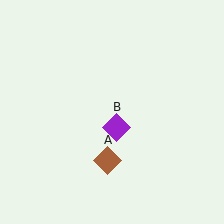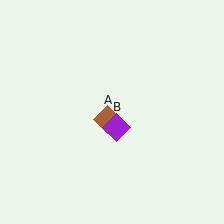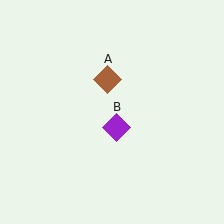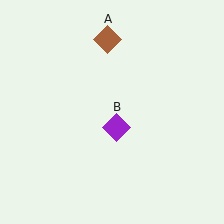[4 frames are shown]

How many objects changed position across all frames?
1 object changed position: brown diamond (object A).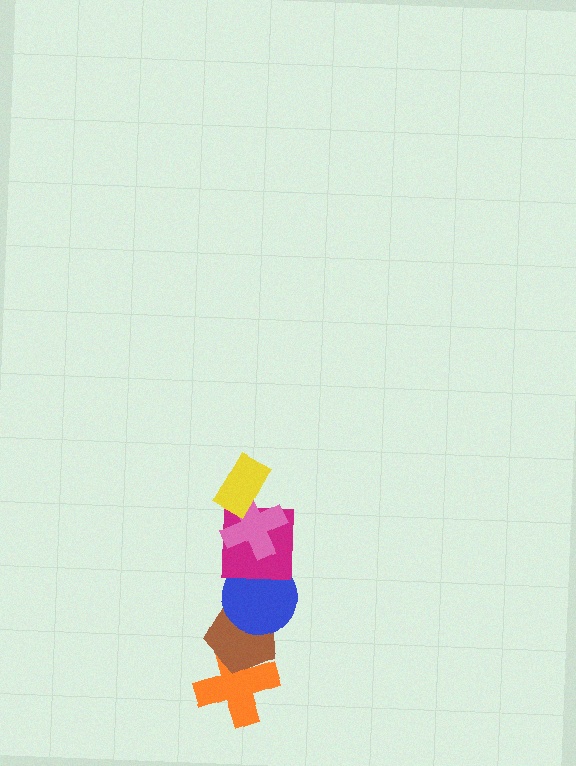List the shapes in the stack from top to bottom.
From top to bottom: the yellow rectangle, the pink cross, the magenta square, the blue circle, the brown pentagon, the orange cross.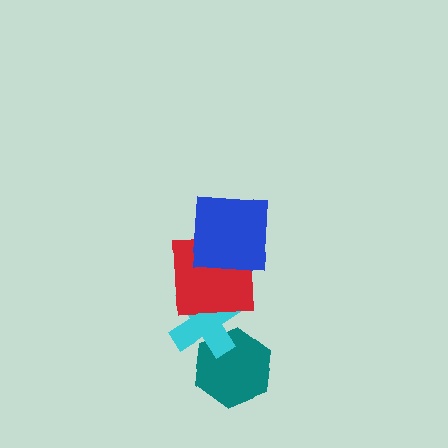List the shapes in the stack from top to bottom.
From top to bottom: the blue square, the red square, the cyan cross, the teal hexagon.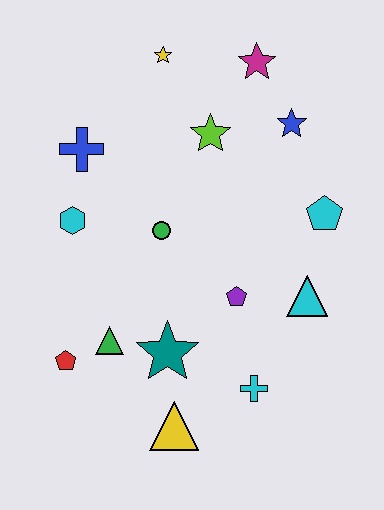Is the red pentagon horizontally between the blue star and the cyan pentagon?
No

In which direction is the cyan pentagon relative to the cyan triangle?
The cyan pentagon is above the cyan triangle.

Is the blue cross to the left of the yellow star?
Yes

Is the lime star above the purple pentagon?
Yes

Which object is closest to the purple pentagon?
The cyan triangle is closest to the purple pentagon.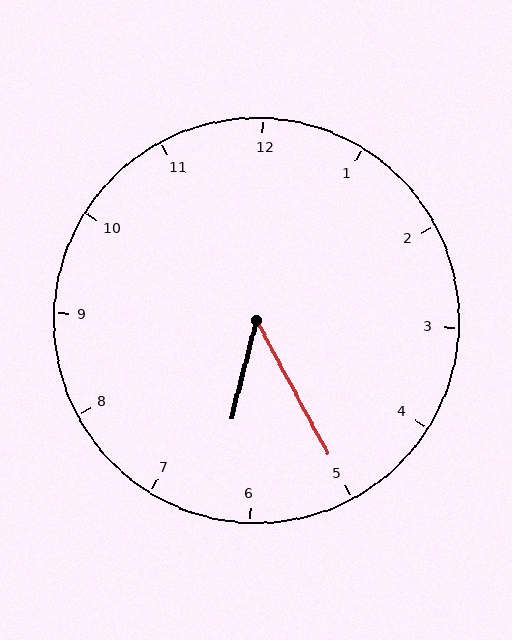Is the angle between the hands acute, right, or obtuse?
It is acute.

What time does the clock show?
6:25.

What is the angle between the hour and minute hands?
Approximately 42 degrees.